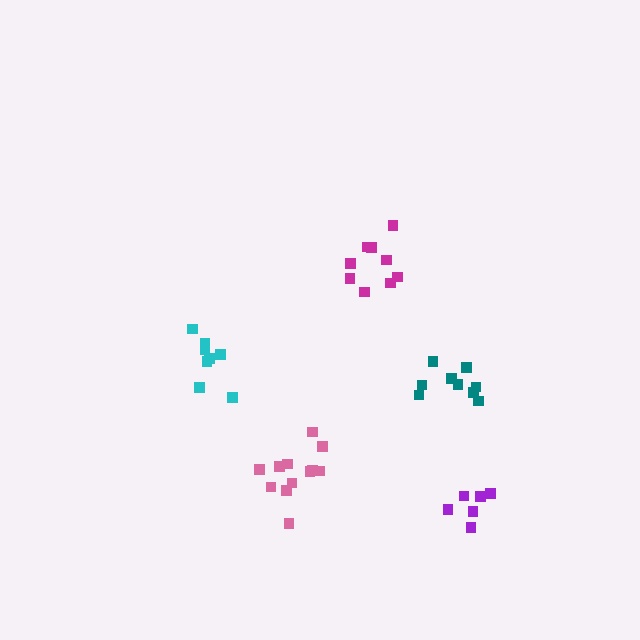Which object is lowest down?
The purple cluster is bottommost.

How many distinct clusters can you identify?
There are 5 distinct clusters.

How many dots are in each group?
Group 1: 12 dots, Group 2: 8 dots, Group 3: 9 dots, Group 4: 9 dots, Group 5: 6 dots (44 total).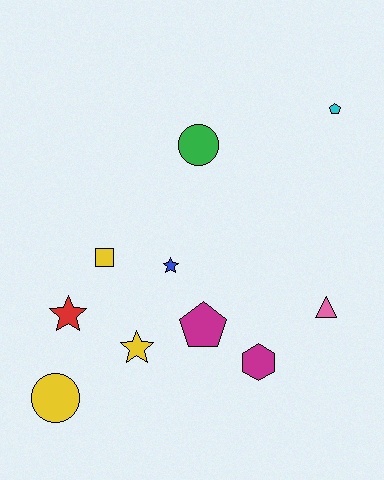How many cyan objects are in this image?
There is 1 cyan object.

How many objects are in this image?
There are 10 objects.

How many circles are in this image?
There are 2 circles.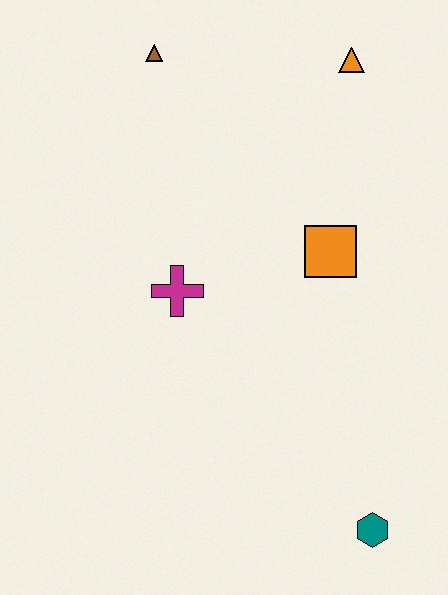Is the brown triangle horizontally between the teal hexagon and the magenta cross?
No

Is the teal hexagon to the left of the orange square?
No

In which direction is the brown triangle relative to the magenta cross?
The brown triangle is above the magenta cross.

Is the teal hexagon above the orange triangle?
No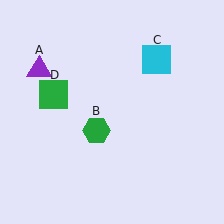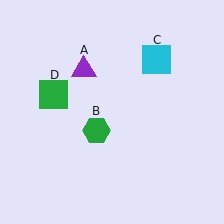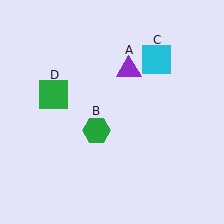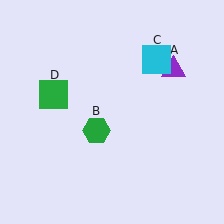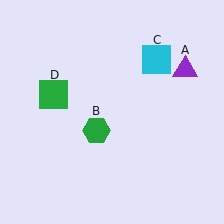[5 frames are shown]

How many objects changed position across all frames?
1 object changed position: purple triangle (object A).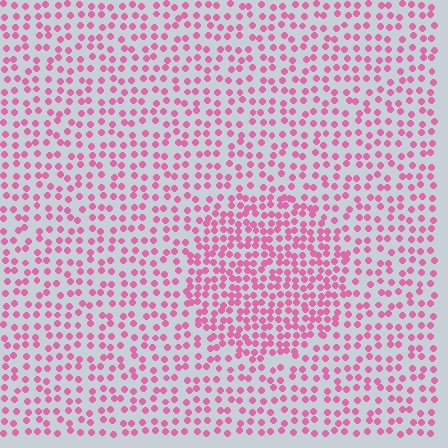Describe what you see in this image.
The image contains small pink elements arranged at two different densities. A circle-shaped region is visible where the elements are more densely packed than the surrounding area.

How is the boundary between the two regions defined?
The boundary is defined by a change in element density (approximately 1.7x ratio). All elements are the same color, size, and shape.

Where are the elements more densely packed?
The elements are more densely packed inside the circle boundary.